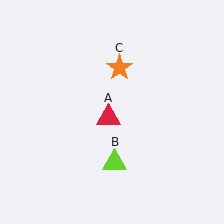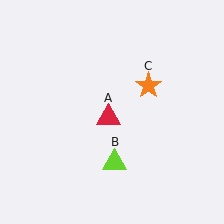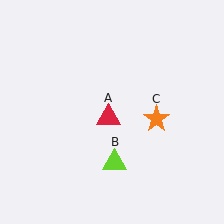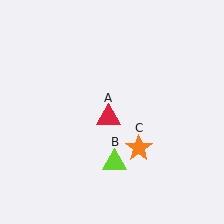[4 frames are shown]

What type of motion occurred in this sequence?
The orange star (object C) rotated clockwise around the center of the scene.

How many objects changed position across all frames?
1 object changed position: orange star (object C).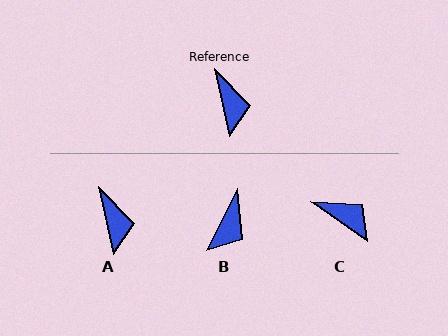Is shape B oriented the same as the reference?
No, it is off by about 38 degrees.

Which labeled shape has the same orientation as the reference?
A.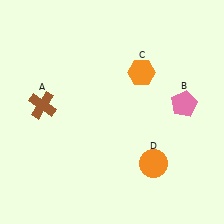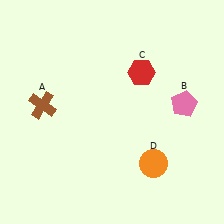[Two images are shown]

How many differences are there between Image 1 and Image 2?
There is 1 difference between the two images.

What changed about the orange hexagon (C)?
In Image 1, C is orange. In Image 2, it changed to red.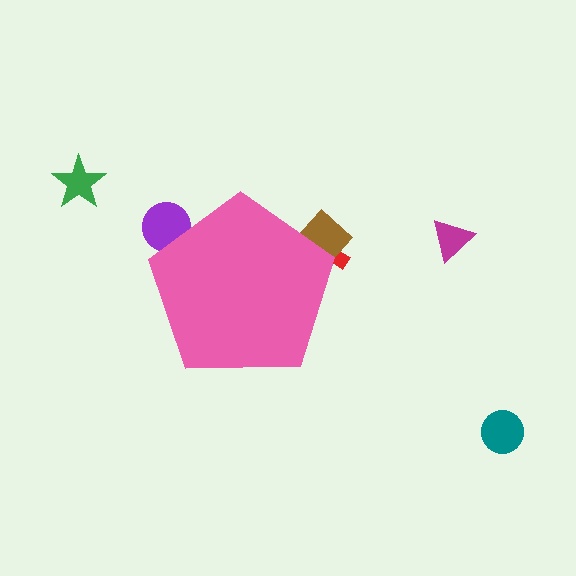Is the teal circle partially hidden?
No, the teal circle is fully visible.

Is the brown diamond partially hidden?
Yes, the brown diamond is partially hidden behind the pink pentagon.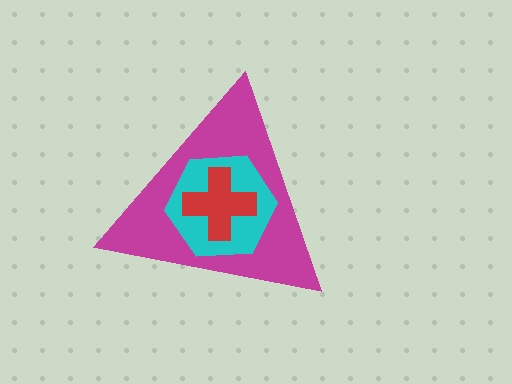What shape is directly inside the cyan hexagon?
The red cross.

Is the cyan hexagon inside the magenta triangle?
Yes.